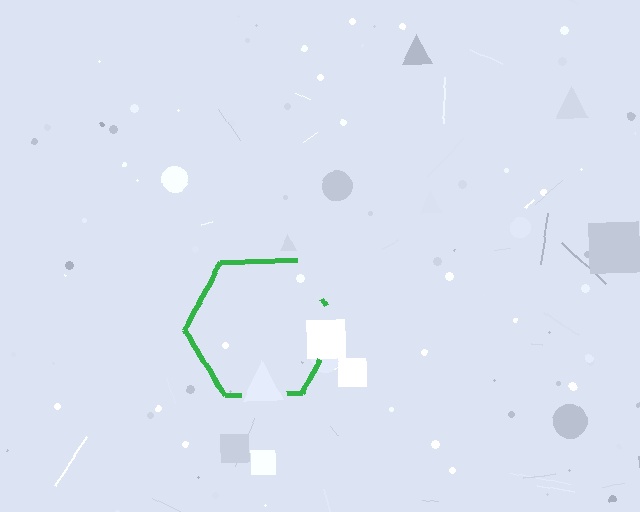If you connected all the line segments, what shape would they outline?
They would outline a hexagon.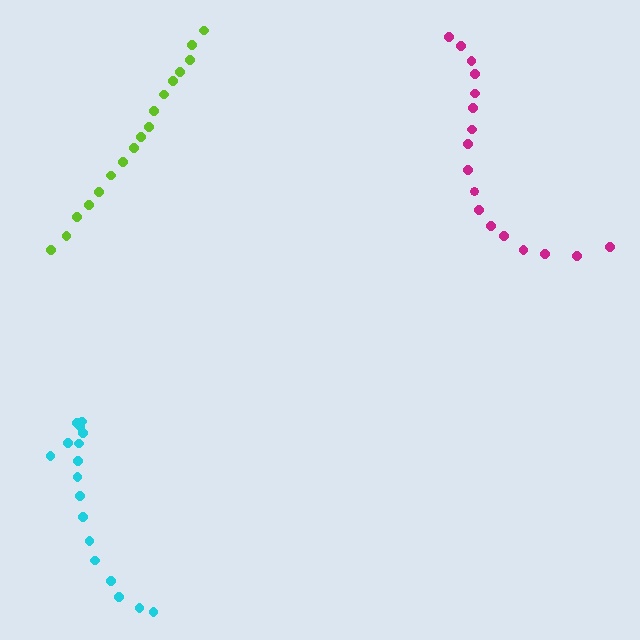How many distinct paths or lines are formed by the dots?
There are 3 distinct paths.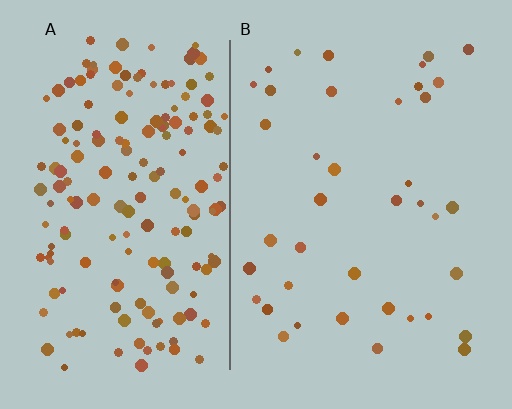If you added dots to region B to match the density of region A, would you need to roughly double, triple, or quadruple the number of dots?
Approximately quadruple.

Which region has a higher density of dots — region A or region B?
A (the left).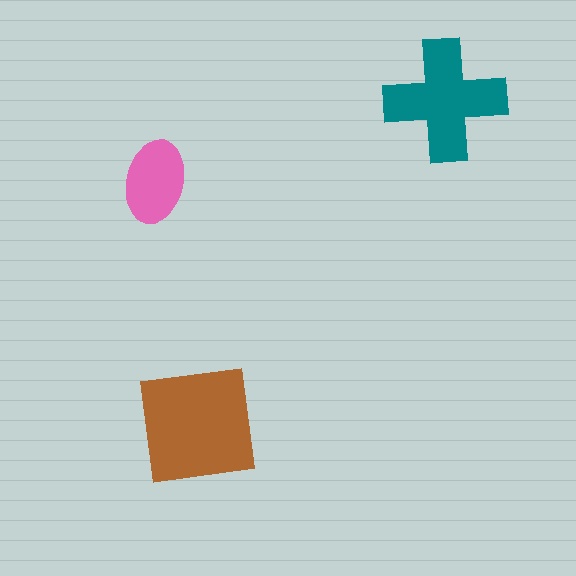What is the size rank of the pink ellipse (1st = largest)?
3rd.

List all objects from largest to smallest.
The brown square, the teal cross, the pink ellipse.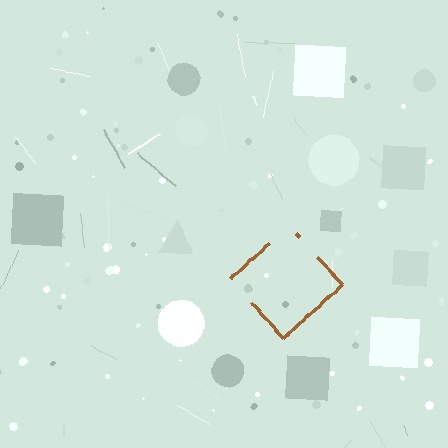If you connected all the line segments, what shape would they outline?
They would outline a diamond.